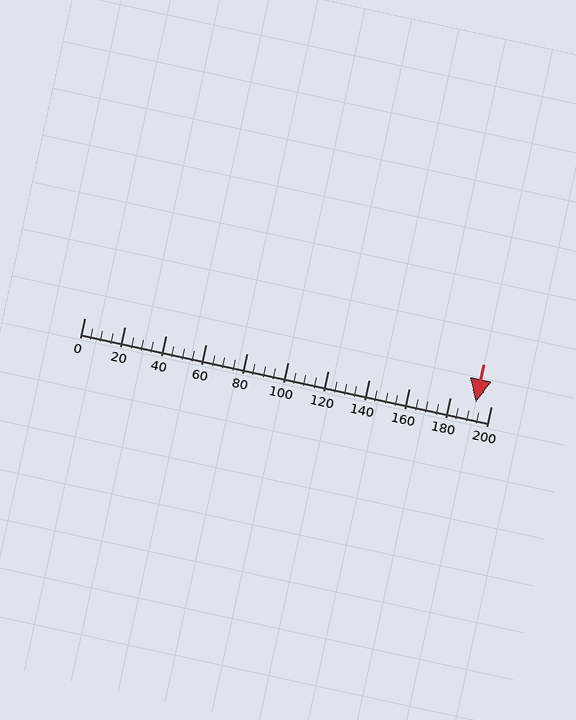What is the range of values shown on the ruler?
The ruler shows values from 0 to 200.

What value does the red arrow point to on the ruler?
The red arrow points to approximately 192.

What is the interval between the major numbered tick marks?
The major tick marks are spaced 20 units apart.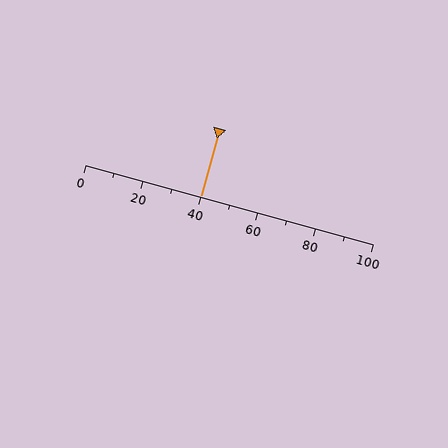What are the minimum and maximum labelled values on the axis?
The axis runs from 0 to 100.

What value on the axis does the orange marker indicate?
The marker indicates approximately 40.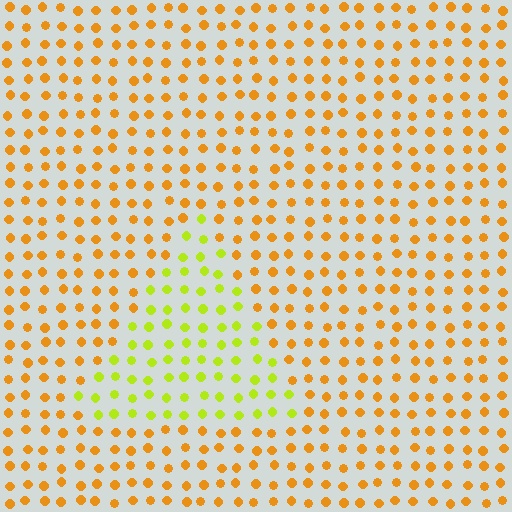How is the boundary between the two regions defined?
The boundary is defined purely by a slight shift in hue (about 42 degrees). Spacing, size, and orientation are identical on both sides.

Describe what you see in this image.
The image is filled with small orange elements in a uniform arrangement. A triangle-shaped region is visible where the elements are tinted to a slightly different hue, forming a subtle color boundary.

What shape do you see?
I see a triangle.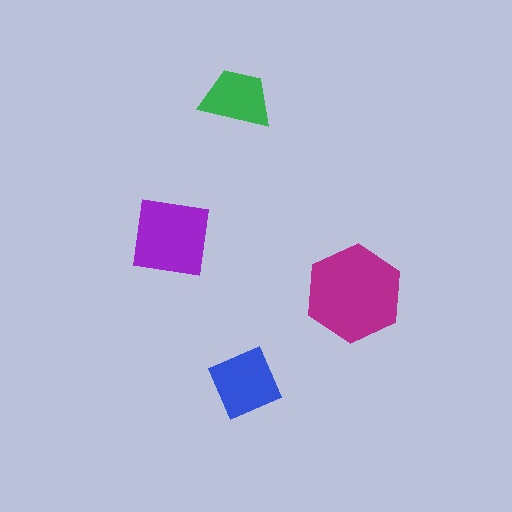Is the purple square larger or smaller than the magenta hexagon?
Smaller.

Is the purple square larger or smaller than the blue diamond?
Larger.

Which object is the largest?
The magenta hexagon.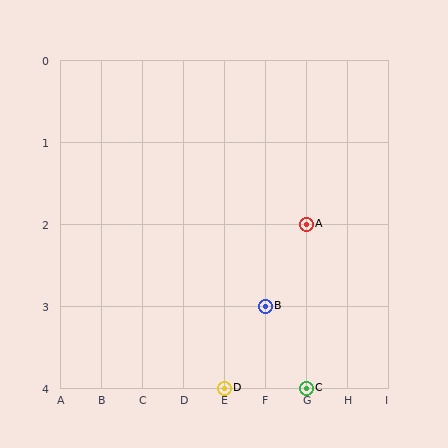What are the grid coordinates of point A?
Point A is at grid coordinates (G, 2).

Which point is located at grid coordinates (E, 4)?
Point D is at (E, 4).